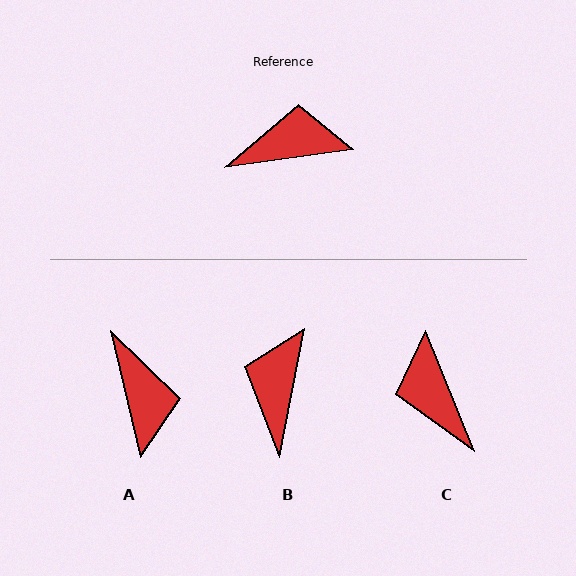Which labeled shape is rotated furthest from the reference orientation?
C, about 104 degrees away.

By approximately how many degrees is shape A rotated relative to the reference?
Approximately 85 degrees clockwise.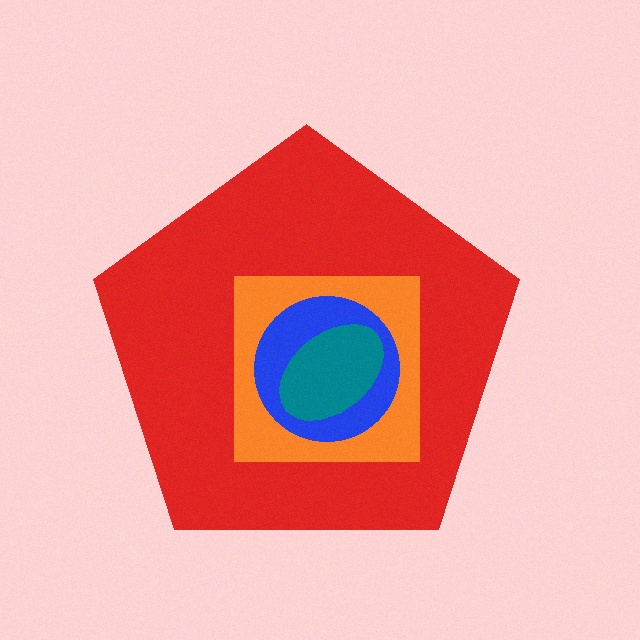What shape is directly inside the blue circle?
The teal ellipse.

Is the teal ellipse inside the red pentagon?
Yes.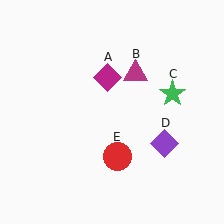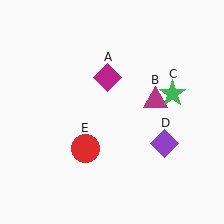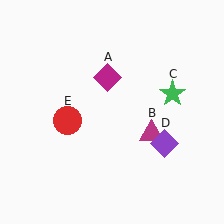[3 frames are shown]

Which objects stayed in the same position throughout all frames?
Magenta diamond (object A) and green star (object C) and purple diamond (object D) remained stationary.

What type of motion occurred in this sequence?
The magenta triangle (object B), red circle (object E) rotated clockwise around the center of the scene.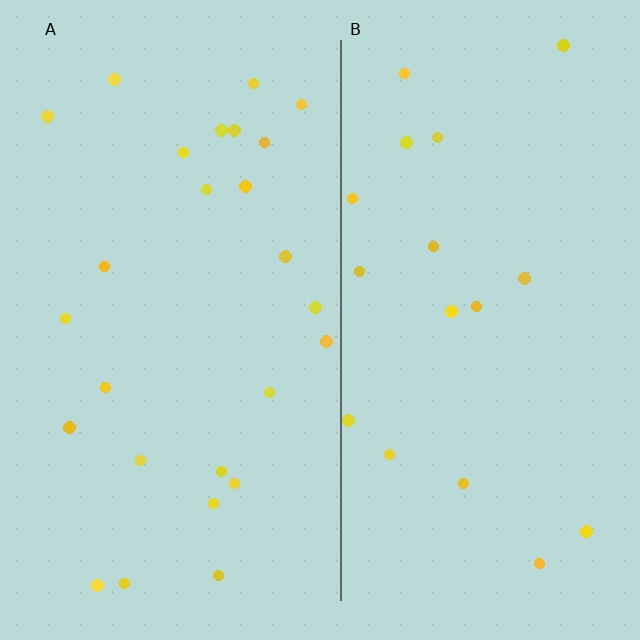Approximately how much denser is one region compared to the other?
Approximately 1.4× — region A over region B.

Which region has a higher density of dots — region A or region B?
A (the left).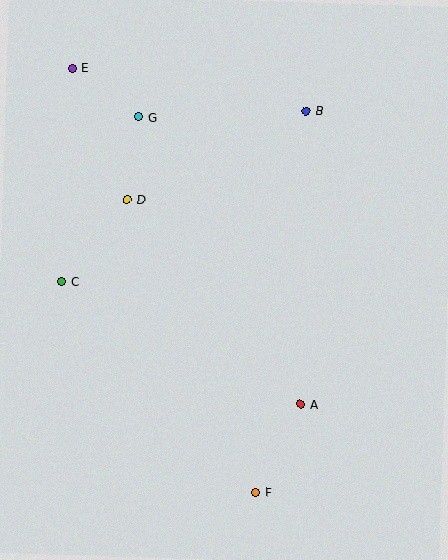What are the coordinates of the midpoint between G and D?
The midpoint between G and D is at (133, 158).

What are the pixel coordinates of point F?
Point F is at (256, 492).